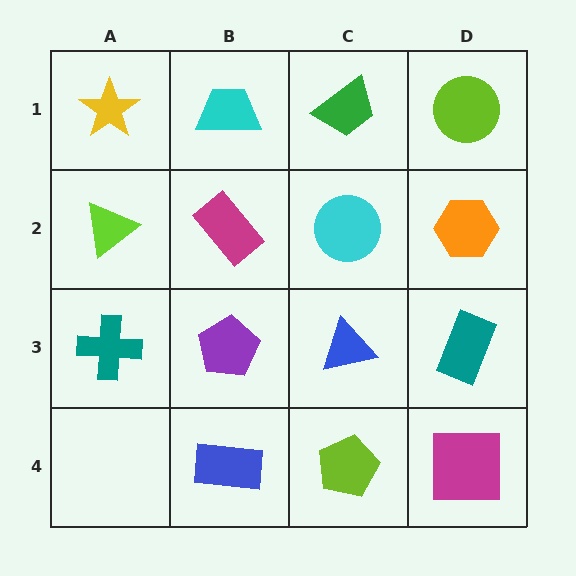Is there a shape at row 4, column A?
No, that cell is empty.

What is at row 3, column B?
A purple pentagon.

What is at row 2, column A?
A lime triangle.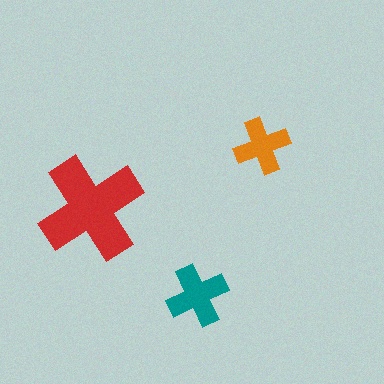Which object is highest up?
The orange cross is topmost.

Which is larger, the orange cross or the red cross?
The red one.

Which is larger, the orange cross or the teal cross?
The teal one.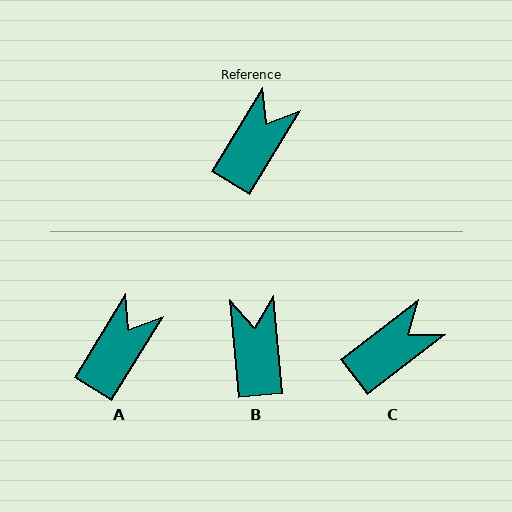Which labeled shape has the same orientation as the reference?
A.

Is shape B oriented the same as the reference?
No, it is off by about 36 degrees.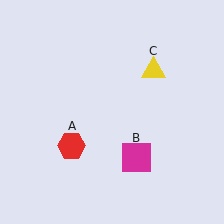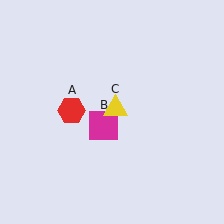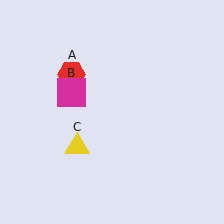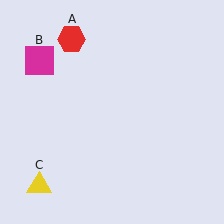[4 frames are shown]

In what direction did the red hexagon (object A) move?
The red hexagon (object A) moved up.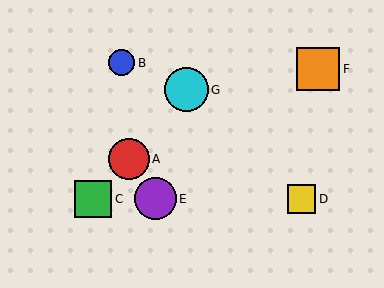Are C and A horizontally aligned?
No, C is at y≈199 and A is at y≈159.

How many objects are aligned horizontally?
3 objects (C, D, E) are aligned horizontally.